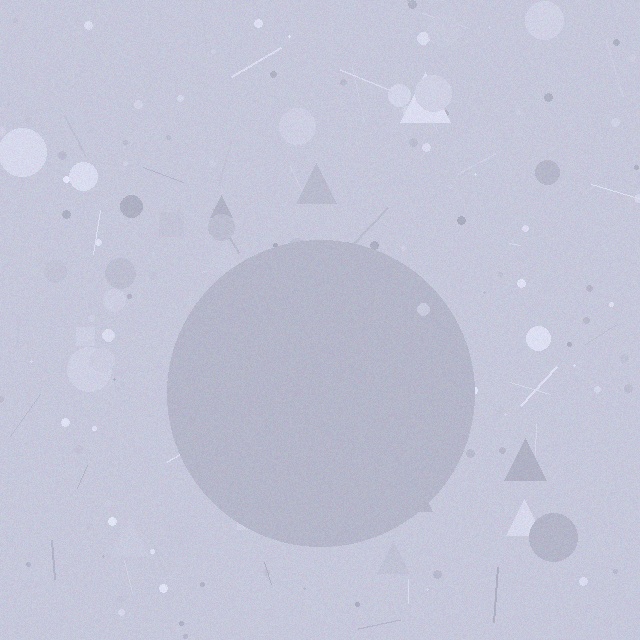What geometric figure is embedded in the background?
A circle is embedded in the background.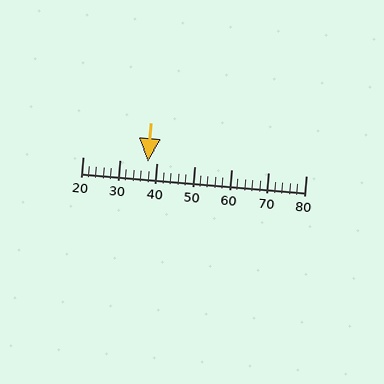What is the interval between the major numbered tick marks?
The major tick marks are spaced 10 units apart.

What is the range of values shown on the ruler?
The ruler shows values from 20 to 80.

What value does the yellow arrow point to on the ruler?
The yellow arrow points to approximately 38.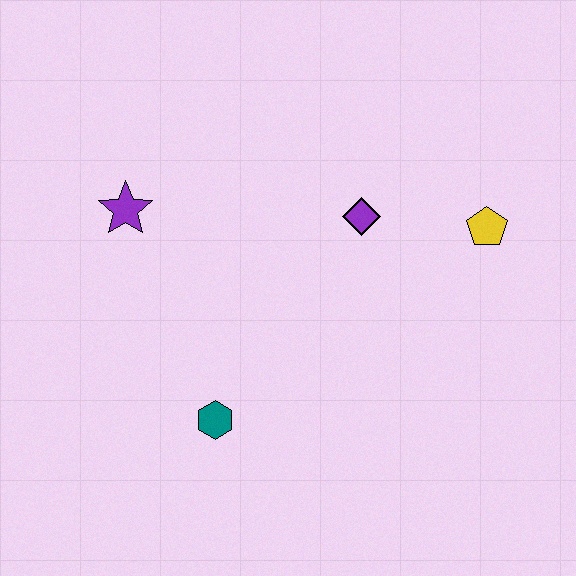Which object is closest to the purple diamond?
The yellow pentagon is closest to the purple diamond.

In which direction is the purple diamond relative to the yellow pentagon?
The purple diamond is to the left of the yellow pentagon.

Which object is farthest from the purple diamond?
The teal hexagon is farthest from the purple diamond.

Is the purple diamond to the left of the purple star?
No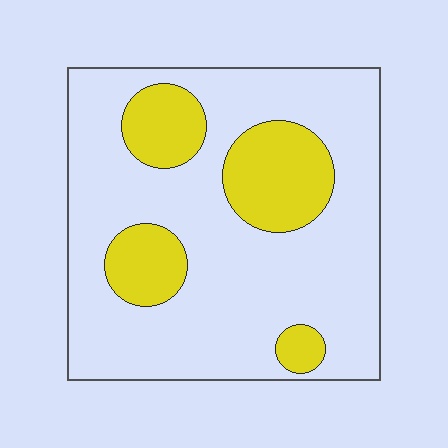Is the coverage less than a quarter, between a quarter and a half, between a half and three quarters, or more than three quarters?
Less than a quarter.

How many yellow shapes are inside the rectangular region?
4.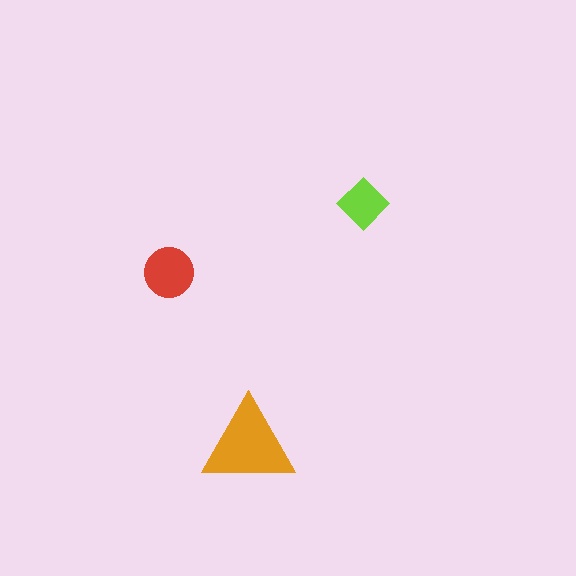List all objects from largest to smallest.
The orange triangle, the red circle, the lime diamond.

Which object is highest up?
The lime diamond is topmost.